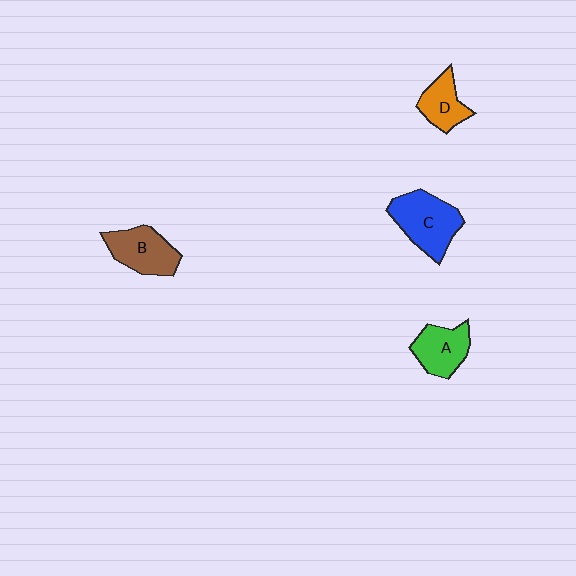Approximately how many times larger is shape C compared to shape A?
Approximately 1.4 times.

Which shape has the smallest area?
Shape D (orange).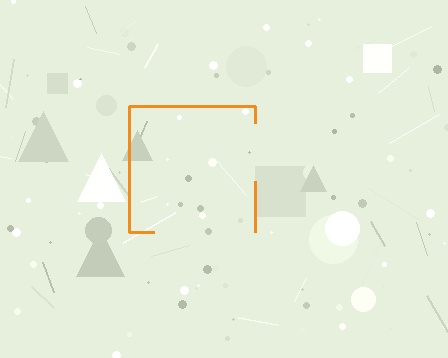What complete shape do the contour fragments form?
The contour fragments form a square.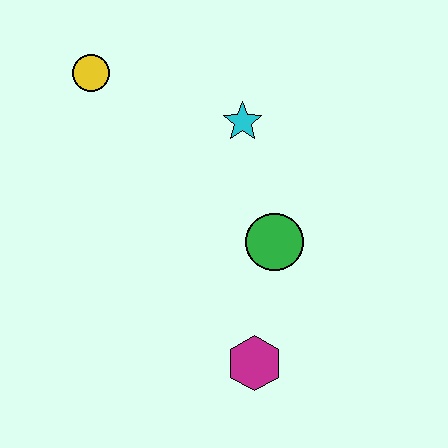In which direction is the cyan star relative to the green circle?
The cyan star is above the green circle.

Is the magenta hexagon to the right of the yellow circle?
Yes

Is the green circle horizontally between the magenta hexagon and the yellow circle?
No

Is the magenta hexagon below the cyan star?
Yes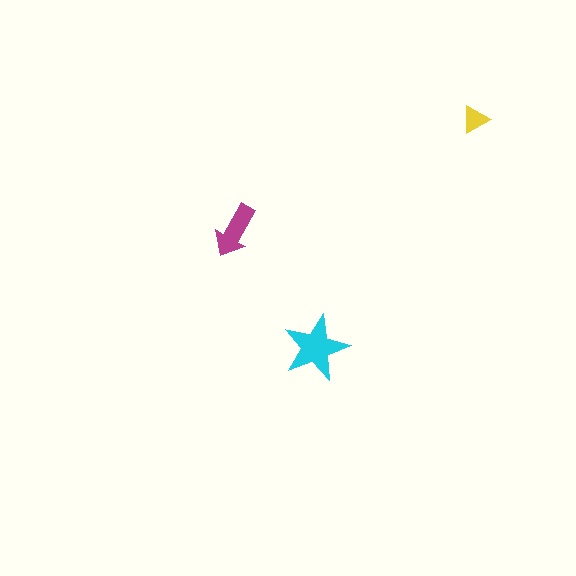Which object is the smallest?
The yellow triangle.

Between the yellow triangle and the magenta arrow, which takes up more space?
The magenta arrow.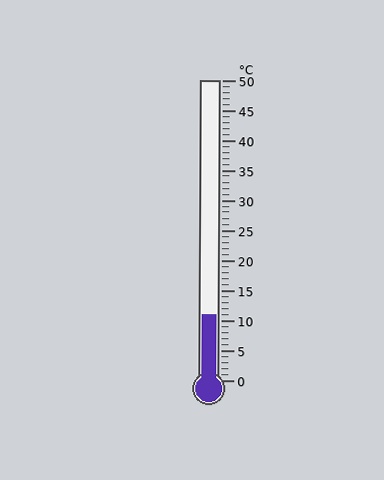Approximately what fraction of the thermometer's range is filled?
The thermometer is filled to approximately 20% of its range.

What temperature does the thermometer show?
The thermometer shows approximately 11°C.